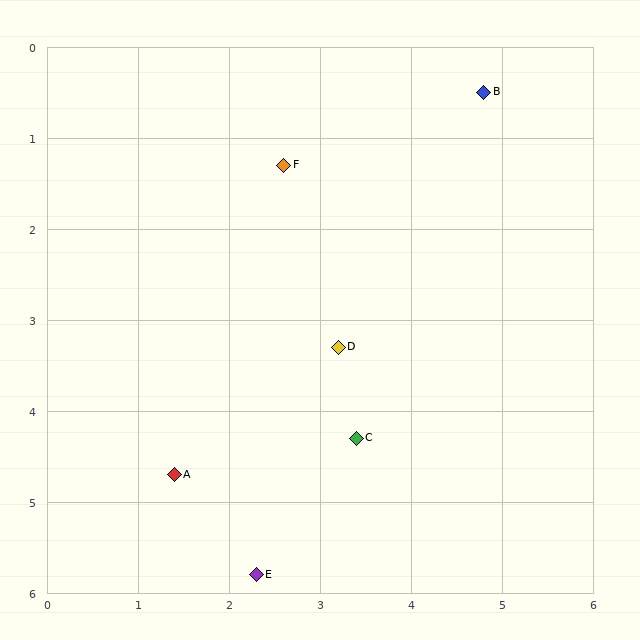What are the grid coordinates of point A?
Point A is at approximately (1.4, 4.7).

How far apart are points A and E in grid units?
Points A and E are about 1.4 grid units apart.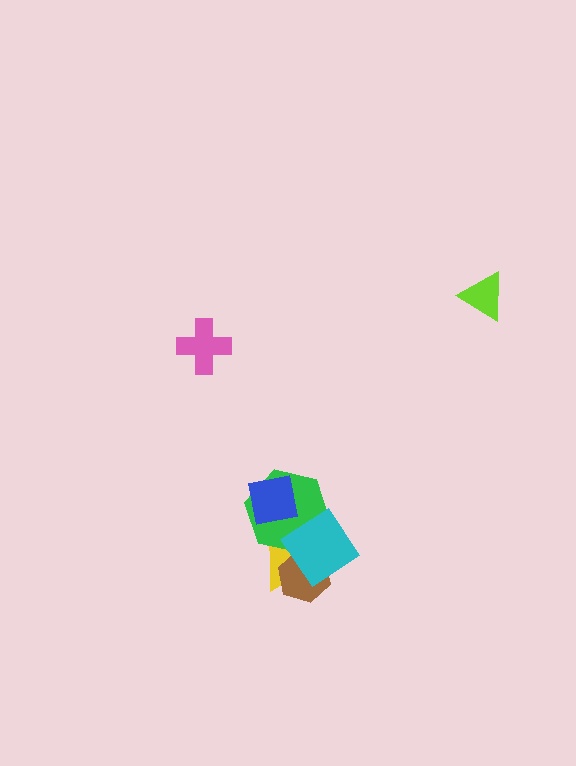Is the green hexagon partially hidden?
Yes, it is partially covered by another shape.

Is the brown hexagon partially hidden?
Yes, it is partially covered by another shape.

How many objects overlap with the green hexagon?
3 objects overlap with the green hexagon.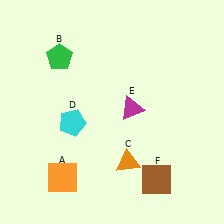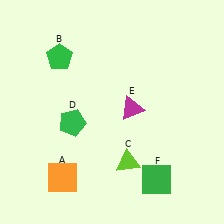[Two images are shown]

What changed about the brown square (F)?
In Image 1, F is brown. In Image 2, it changed to green.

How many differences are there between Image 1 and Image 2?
There are 3 differences between the two images.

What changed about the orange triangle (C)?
In Image 1, C is orange. In Image 2, it changed to lime.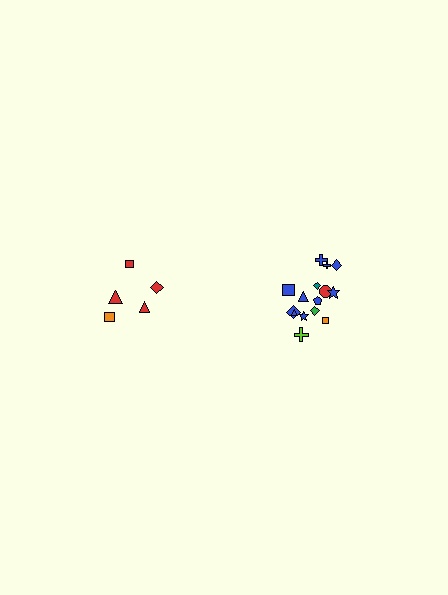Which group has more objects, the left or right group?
The right group.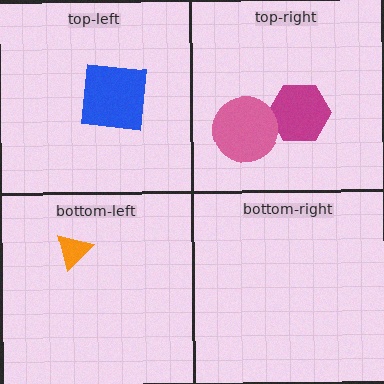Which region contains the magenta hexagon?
The top-right region.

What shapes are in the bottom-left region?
The orange triangle.